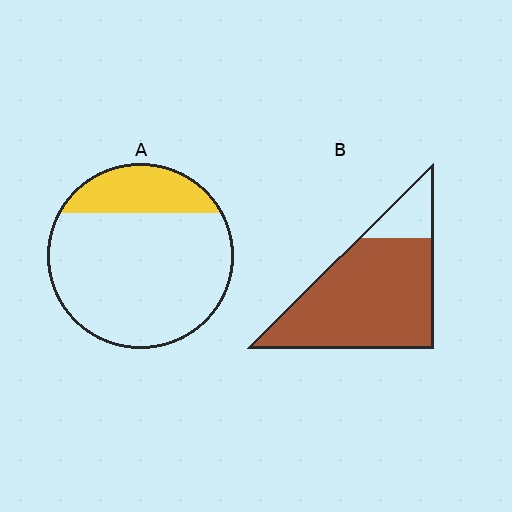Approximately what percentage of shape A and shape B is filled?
A is approximately 20% and B is approximately 85%.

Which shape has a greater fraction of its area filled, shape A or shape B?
Shape B.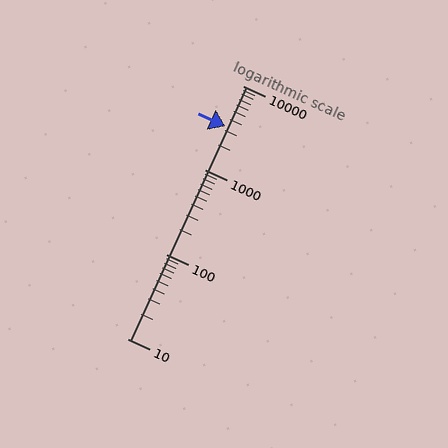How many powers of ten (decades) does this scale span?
The scale spans 3 decades, from 10 to 10000.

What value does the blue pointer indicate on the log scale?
The pointer indicates approximately 3300.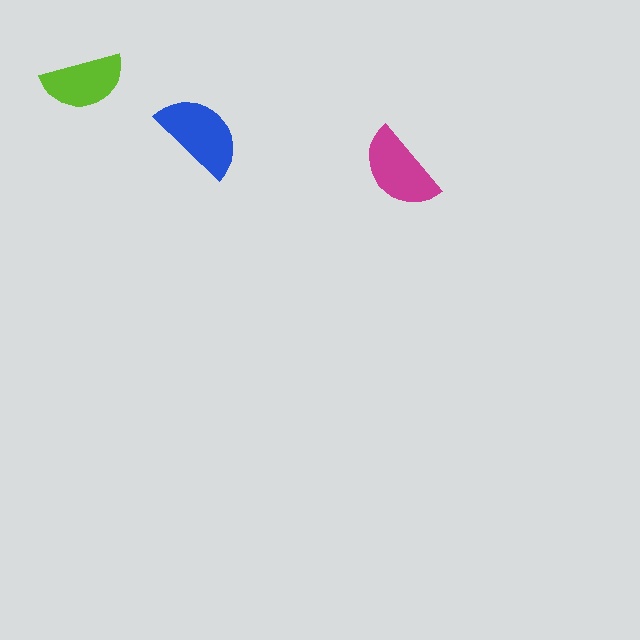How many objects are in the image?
There are 3 objects in the image.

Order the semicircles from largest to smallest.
the blue one, the magenta one, the lime one.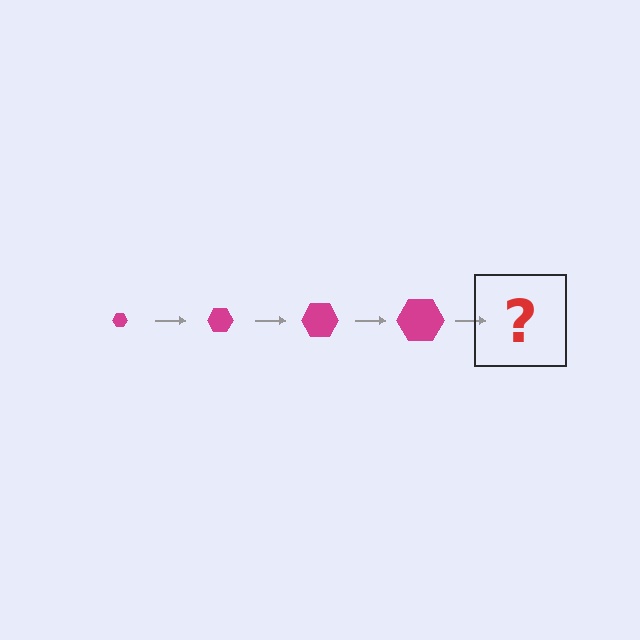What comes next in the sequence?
The next element should be a magenta hexagon, larger than the previous one.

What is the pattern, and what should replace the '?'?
The pattern is that the hexagon gets progressively larger each step. The '?' should be a magenta hexagon, larger than the previous one.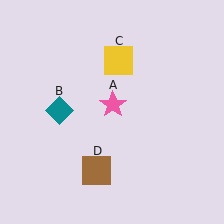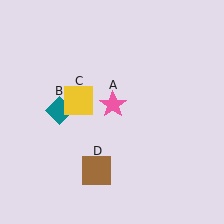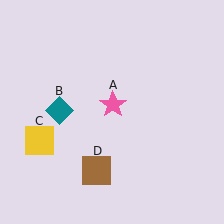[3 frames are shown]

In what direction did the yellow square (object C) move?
The yellow square (object C) moved down and to the left.